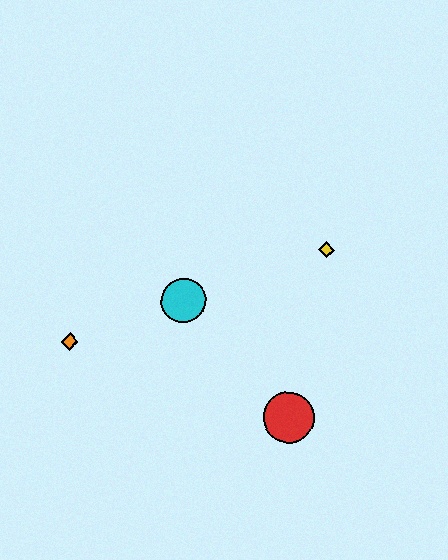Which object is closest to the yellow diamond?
The cyan circle is closest to the yellow diamond.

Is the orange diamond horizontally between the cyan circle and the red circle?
No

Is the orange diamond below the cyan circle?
Yes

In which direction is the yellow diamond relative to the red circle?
The yellow diamond is above the red circle.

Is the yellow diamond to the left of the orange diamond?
No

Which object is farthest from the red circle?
The orange diamond is farthest from the red circle.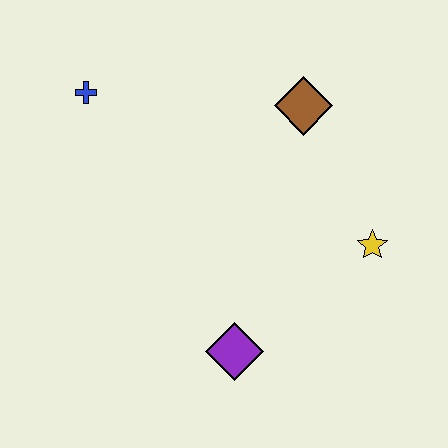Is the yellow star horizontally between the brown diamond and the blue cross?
No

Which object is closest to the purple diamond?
The yellow star is closest to the purple diamond.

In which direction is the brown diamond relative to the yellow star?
The brown diamond is above the yellow star.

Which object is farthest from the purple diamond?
The blue cross is farthest from the purple diamond.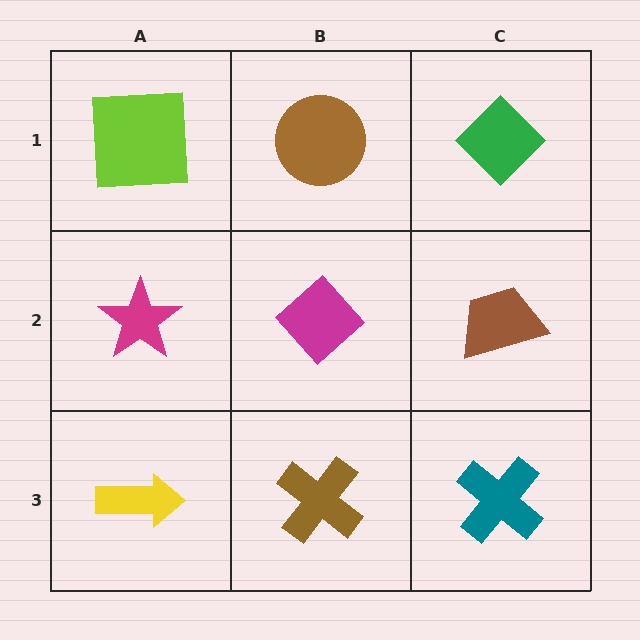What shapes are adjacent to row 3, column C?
A brown trapezoid (row 2, column C), a brown cross (row 3, column B).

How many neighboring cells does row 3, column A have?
2.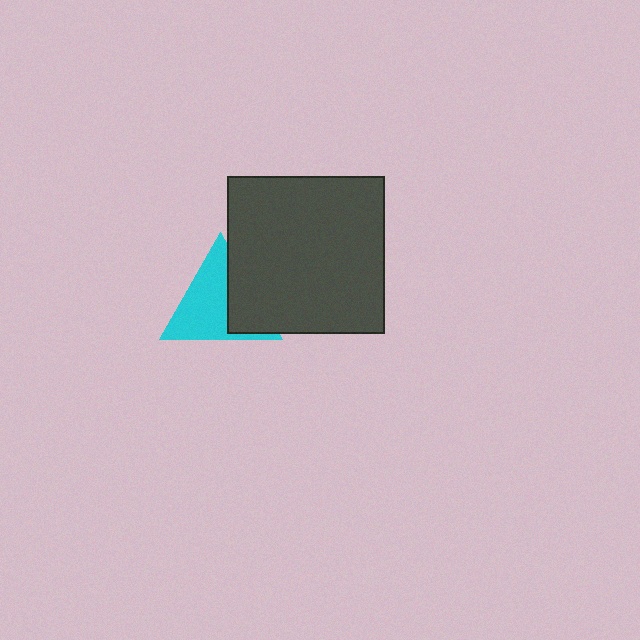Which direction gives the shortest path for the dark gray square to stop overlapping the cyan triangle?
Moving right gives the shortest separation.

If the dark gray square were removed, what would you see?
You would see the complete cyan triangle.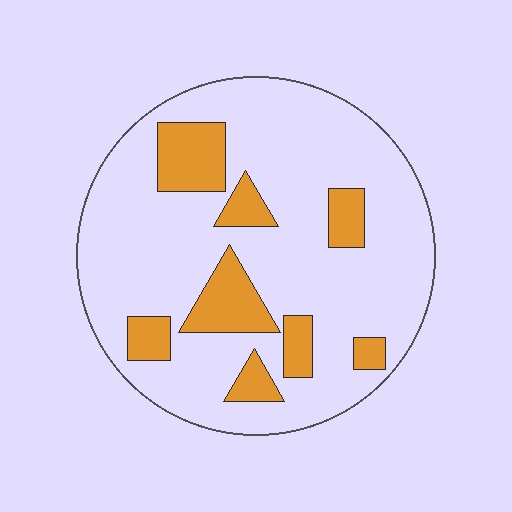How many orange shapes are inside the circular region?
8.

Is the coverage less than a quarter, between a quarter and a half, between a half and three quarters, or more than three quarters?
Less than a quarter.